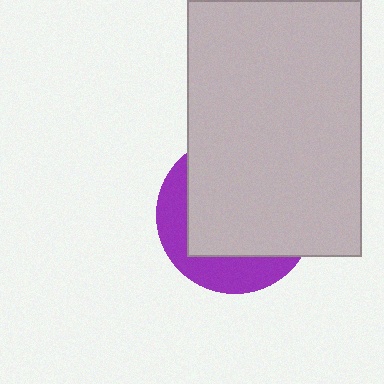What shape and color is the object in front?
The object in front is a light gray rectangle.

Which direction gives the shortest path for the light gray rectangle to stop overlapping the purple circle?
Moving toward the upper-right gives the shortest separation.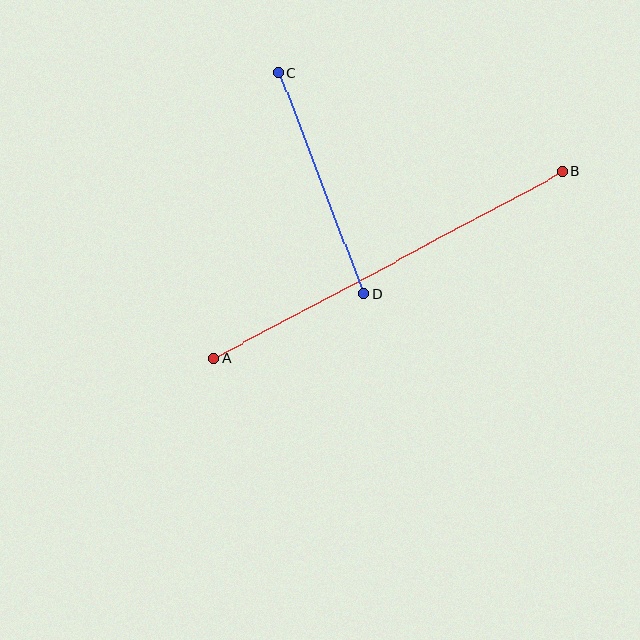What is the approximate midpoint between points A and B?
The midpoint is at approximately (388, 265) pixels.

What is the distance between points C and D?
The distance is approximately 237 pixels.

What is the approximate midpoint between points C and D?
The midpoint is at approximately (321, 183) pixels.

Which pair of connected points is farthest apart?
Points A and B are farthest apart.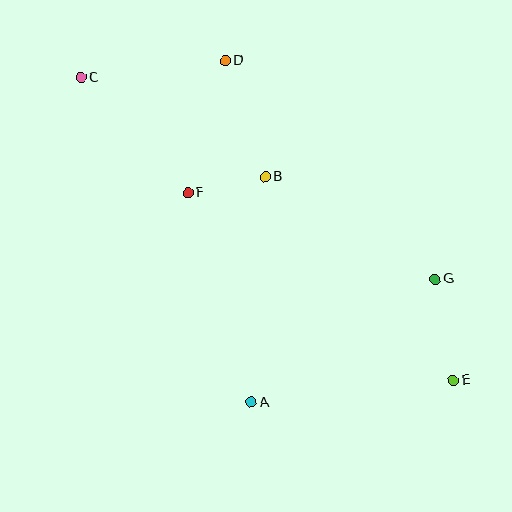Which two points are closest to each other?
Points B and F are closest to each other.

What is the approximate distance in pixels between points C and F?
The distance between C and F is approximately 157 pixels.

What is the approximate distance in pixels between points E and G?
The distance between E and G is approximately 103 pixels.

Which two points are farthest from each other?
Points C and E are farthest from each other.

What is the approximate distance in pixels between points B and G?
The distance between B and G is approximately 199 pixels.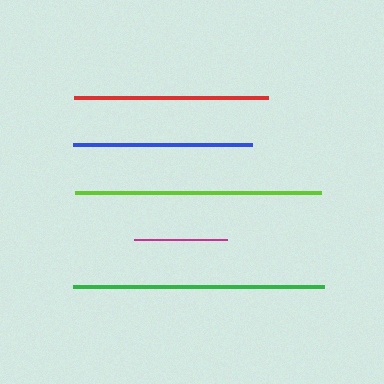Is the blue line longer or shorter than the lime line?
The lime line is longer than the blue line.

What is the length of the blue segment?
The blue segment is approximately 179 pixels long.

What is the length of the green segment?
The green segment is approximately 251 pixels long.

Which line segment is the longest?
The green line is the longest at approximately 251 pixels.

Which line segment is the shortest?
The magenta line is the shortest at approximately 93 pixels.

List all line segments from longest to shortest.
From longest to shortest: green, lime, red, blue, magenta.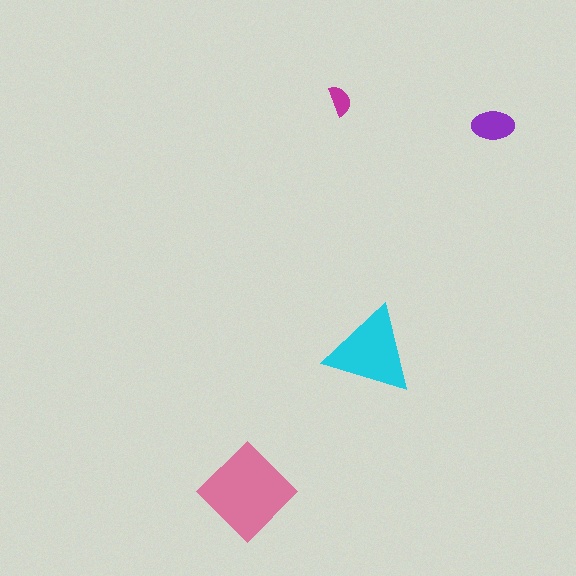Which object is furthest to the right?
The purple ellipse is rightmost.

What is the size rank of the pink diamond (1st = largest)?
1st.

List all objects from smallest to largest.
The magenta semicircle, the purple ellipse, the cyan triangle, the pink diamond.